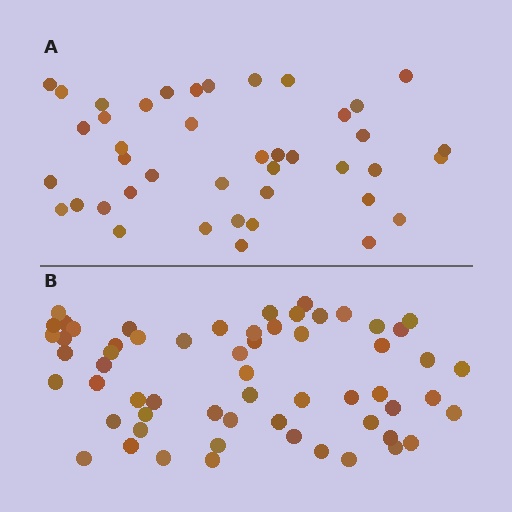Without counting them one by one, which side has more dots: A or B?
Region B (the bottom region) has more dots.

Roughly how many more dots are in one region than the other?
Region B has approximately 20 more dots than region A.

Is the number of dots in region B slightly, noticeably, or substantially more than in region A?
Region B has noticeably more, but not dramatically so. The ratio is roughly 1.4 to 1.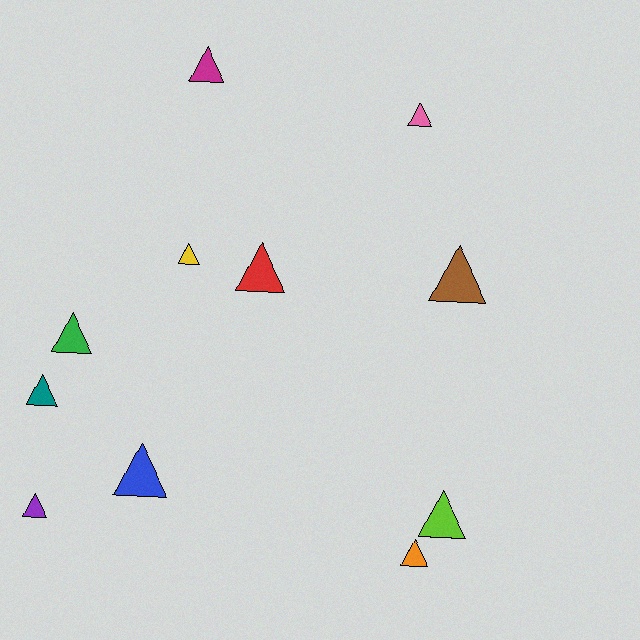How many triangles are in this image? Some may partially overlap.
There are 11 triangles.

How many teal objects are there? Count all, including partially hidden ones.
There is 1 teal object.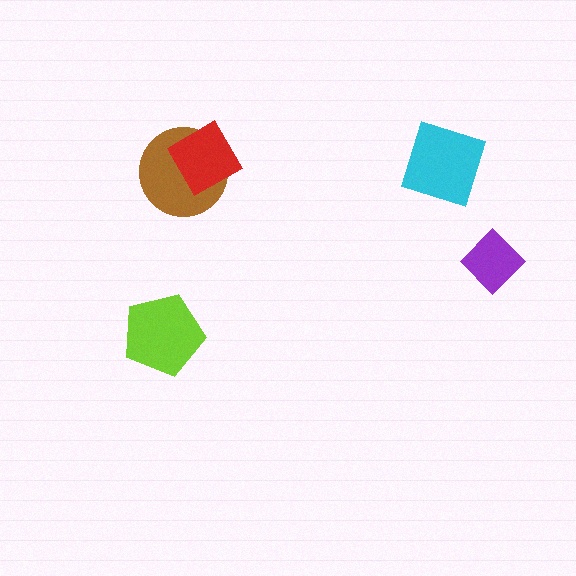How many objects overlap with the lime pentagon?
0 objects overlap with the lime pentagon.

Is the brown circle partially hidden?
Yes, it is partially covered by another shape.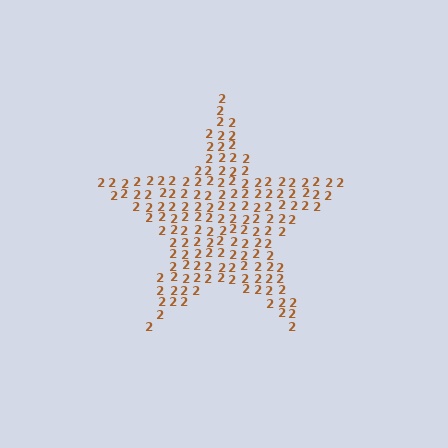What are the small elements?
The small elements are digit 2's.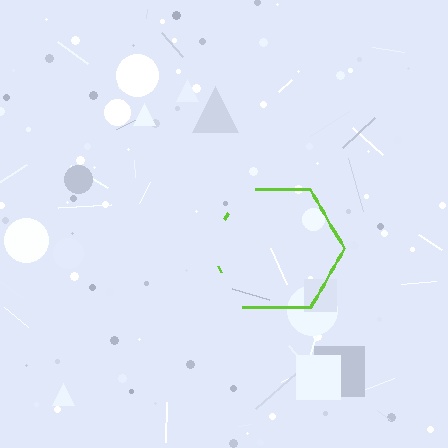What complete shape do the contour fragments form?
The contour fragments form a hexagon.